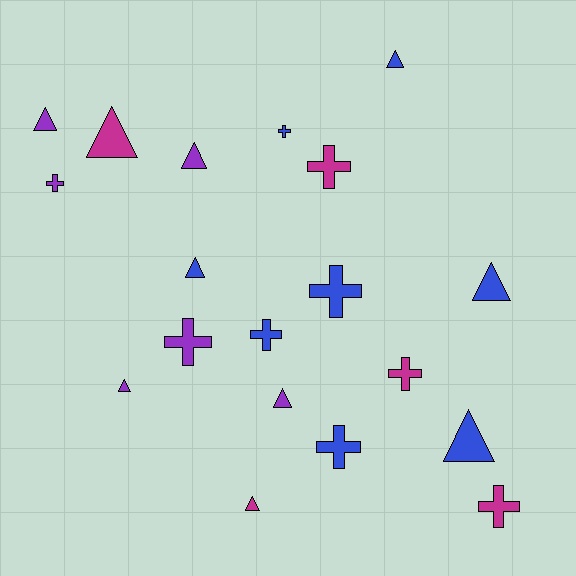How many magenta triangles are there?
There are 2 magenta triangles.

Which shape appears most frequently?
Triangle, with 10 objects.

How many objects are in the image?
There are 19 objects.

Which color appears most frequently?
Blue, with 8 objects.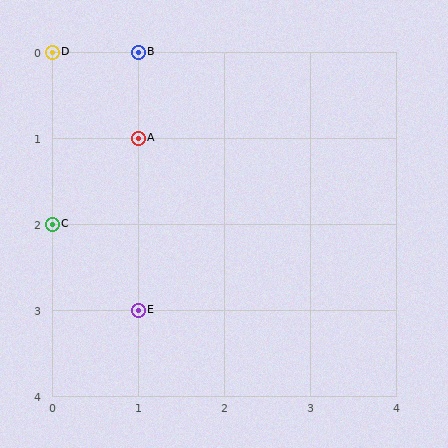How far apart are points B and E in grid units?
Points B and E are 3 rows apart.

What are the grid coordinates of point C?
Point C is at grid coordinates (0, 2).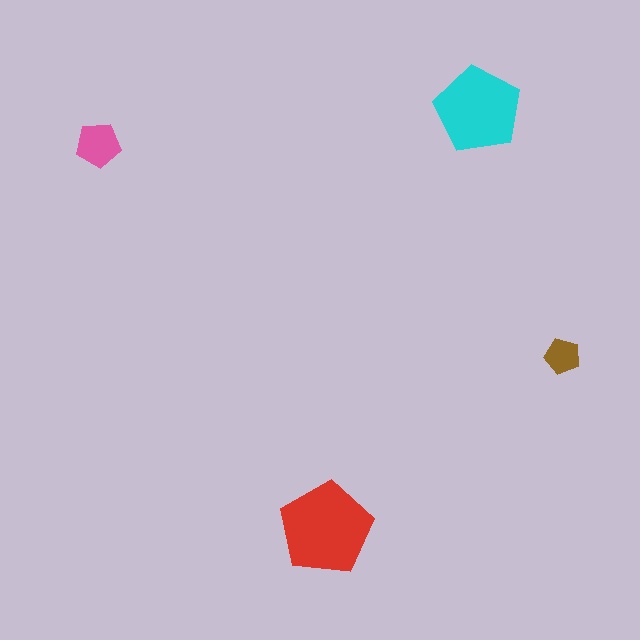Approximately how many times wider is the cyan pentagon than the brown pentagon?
About 2.5 times wider.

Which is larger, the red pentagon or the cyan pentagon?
The red one.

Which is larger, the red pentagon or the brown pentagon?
The red one.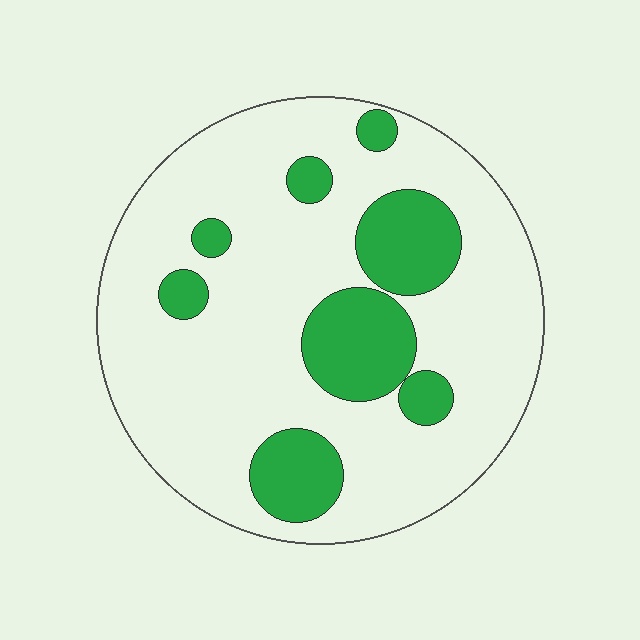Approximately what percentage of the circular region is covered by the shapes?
Approximately 20%.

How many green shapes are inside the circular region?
8.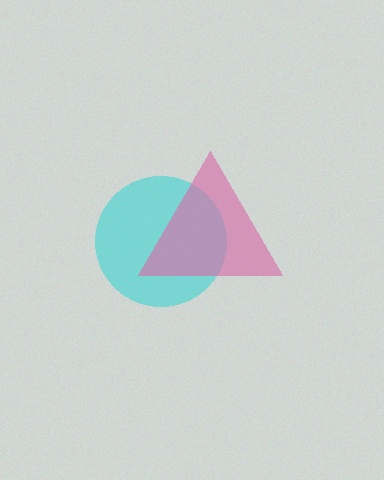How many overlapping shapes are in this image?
There are 2 overlapping shapes in the image.